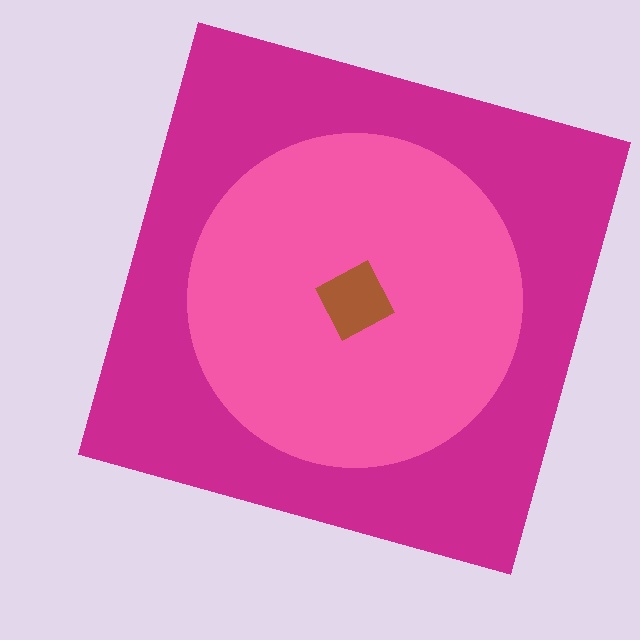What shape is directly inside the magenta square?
The pink circle.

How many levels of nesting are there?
3.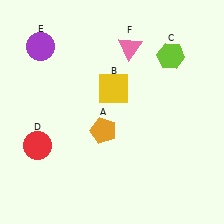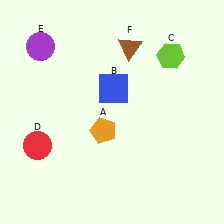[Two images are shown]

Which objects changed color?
B changed from yellow to blue. F changed from pink to brown.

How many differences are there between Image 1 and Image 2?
There are 2 differences between the two images.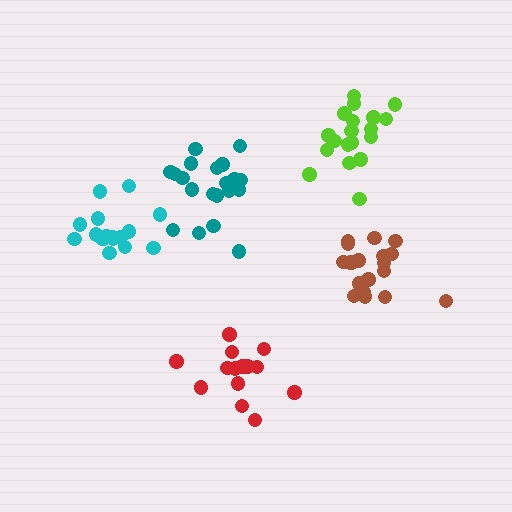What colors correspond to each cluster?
The clusters are colored: teal, red, brown, cyan, lime.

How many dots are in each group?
Group 1: 20 dots, Group 2: 14 dots, Group 3: 20 dots, Group 4: 17 dots, Group 5: 19 dots (90 total).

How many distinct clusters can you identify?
There are 5 distinct clusters.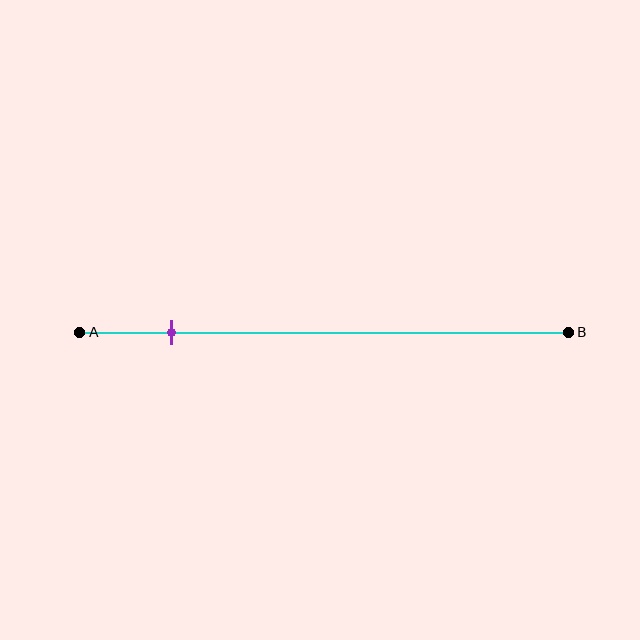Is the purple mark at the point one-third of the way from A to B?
No, the mark is at about 20% from A, not at the 33% one-third point.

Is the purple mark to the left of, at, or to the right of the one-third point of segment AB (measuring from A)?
The purple mark is to the left of the one-third point of segment AB.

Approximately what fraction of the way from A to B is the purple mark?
The purple mark is approximately 20% of the way from A to B.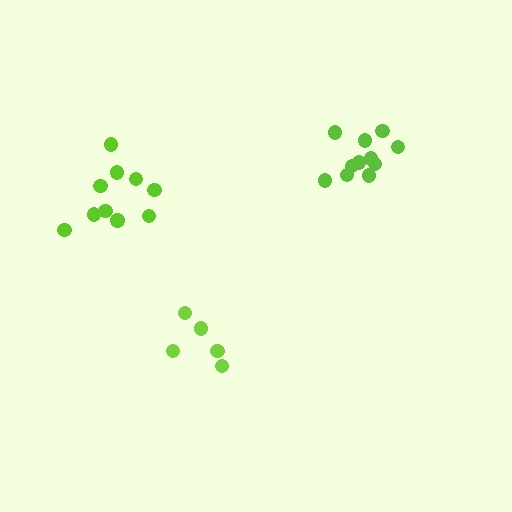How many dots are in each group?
Group 1: 5 dots, Group 2: 10 dots, Group 3: 11 dots (26 total).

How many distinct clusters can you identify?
There are 3 distinct clusters.